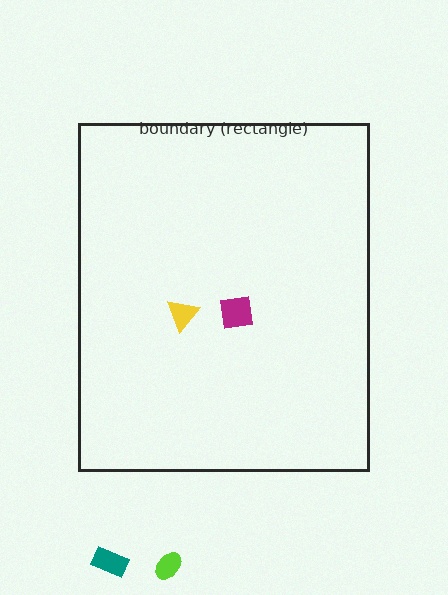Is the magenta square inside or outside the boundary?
Inside.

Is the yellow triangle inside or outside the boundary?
Inside.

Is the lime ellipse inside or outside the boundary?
Outside.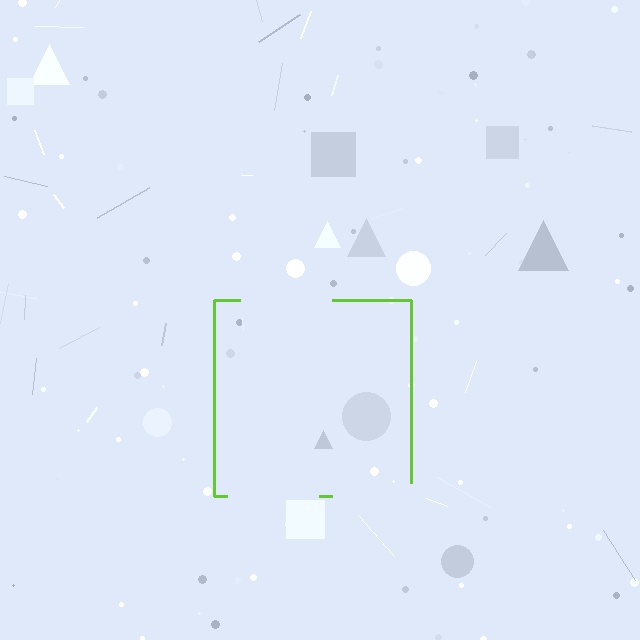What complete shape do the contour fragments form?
The contour fragments form a square.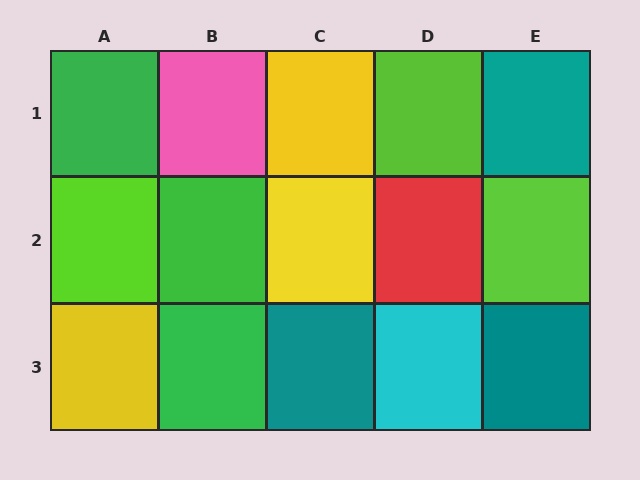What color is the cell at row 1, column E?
Teal.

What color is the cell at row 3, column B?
Green.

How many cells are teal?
3 cells are teal.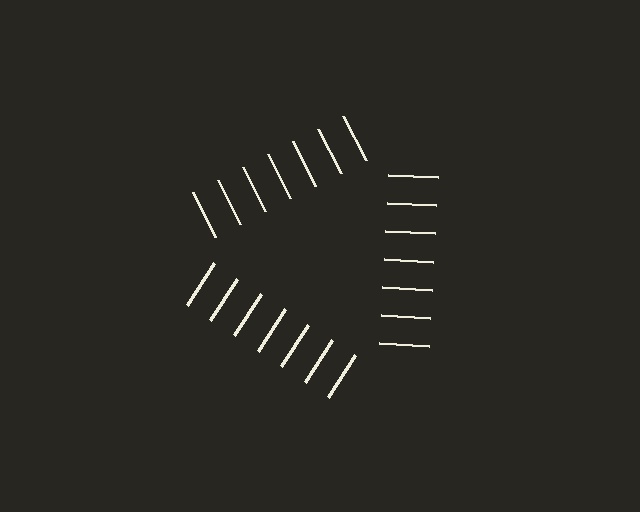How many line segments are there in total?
21 — 7 along each of the 3 edges.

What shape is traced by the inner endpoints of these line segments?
An illusory triangle — the line segments terminate on its edges but no continuous stroke is drawn.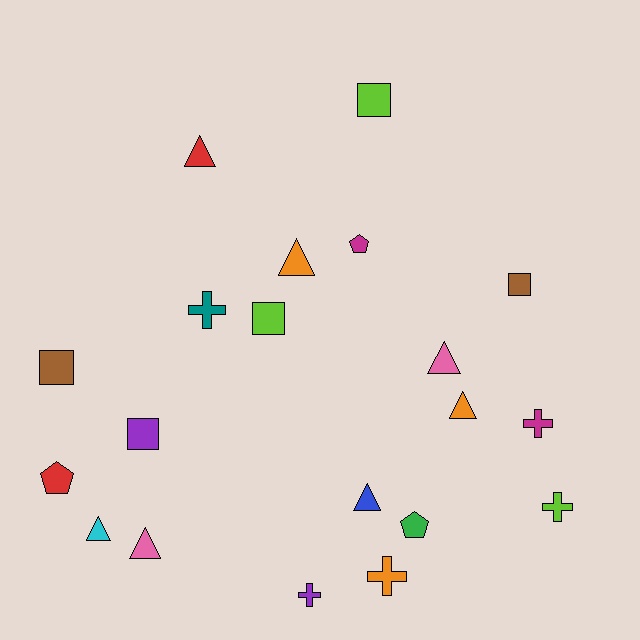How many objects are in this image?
There are 20 objects.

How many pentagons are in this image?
There are 3 pentagons.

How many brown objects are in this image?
There are 2 brown objects.